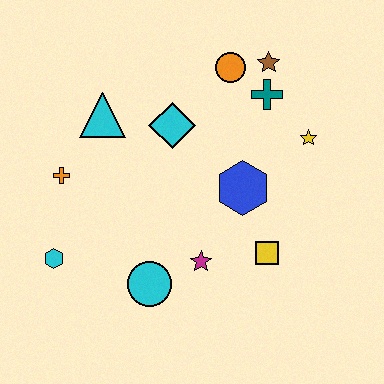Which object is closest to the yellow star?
The teal cross is closest to the yellow star.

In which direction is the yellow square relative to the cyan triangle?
The yellow square is to the right of the cyan triangle.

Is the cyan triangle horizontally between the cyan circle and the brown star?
No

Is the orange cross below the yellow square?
No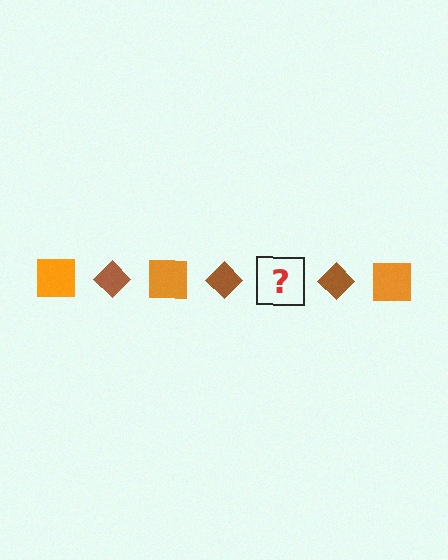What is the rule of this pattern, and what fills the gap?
The rule is that the pattern alternates between orange square and brown diamond. The gap should be filled with an orange square.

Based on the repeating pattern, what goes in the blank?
The blank should be an orange square.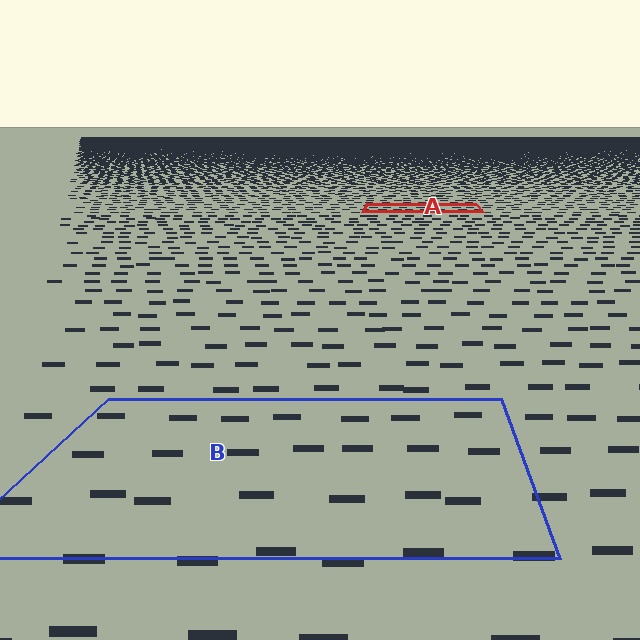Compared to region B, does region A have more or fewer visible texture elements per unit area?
Region A has more texture elements per unit area — they are packed more densely because it is farther away.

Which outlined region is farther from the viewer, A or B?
Region A is farther from the viewer — the texture elements inside it appear smaller and more densely packed.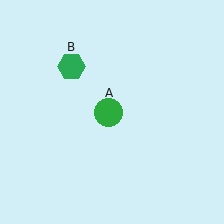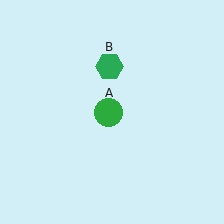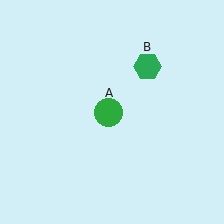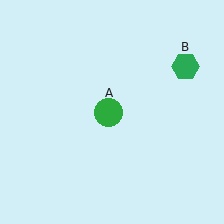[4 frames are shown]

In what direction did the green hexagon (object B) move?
The green hexagon (object B) moved right.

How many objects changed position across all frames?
1 object changed position: green hexagon (object B).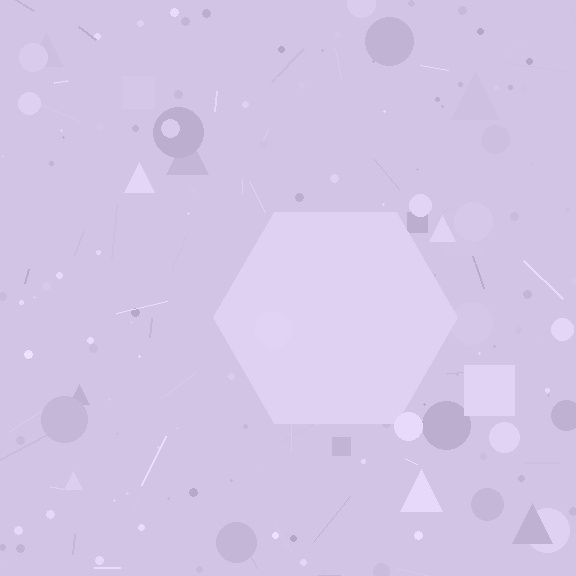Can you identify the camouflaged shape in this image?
The camouflaged shape is a hexagon.